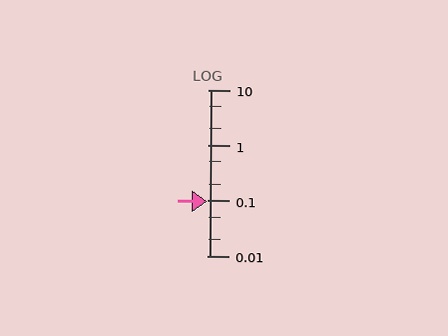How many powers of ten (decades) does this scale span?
The scale spans 3 decades, from 0.01 to 10.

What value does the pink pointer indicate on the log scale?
The pointer indicates approximately 0.097.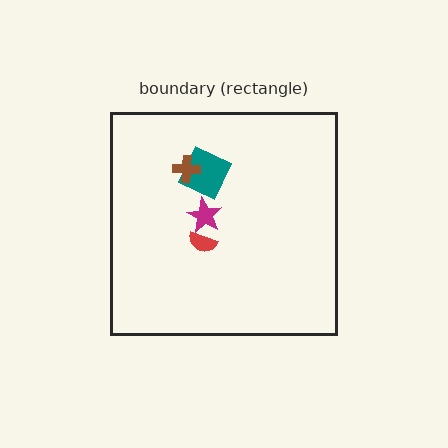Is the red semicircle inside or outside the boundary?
Inside.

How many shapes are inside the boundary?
4 inside, 0 outside.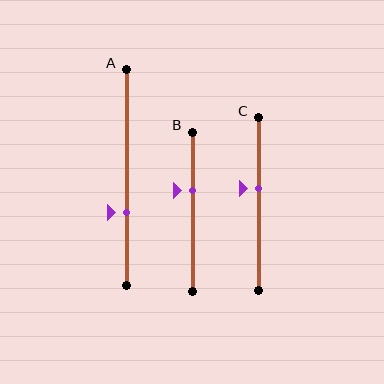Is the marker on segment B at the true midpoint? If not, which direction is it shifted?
No, the marker on segment B is shifted upward by about 13% of the segment length.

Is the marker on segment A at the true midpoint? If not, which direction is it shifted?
No, the marker on segment A is shifted downward by about 16% of the segment length.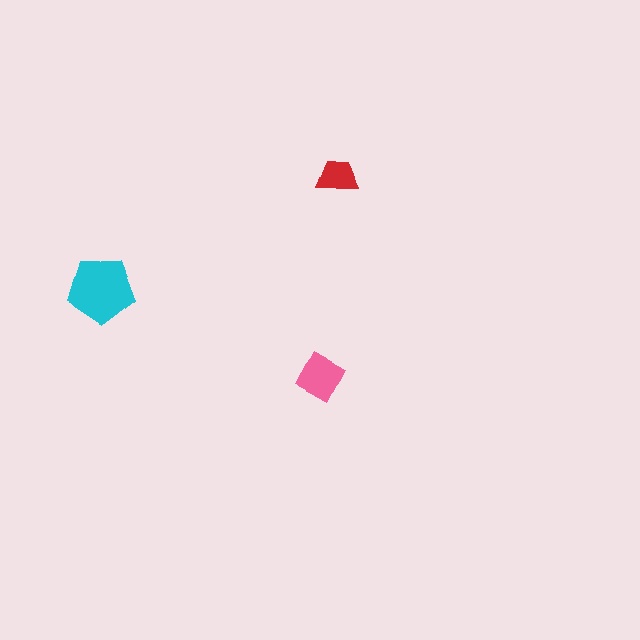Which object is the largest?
The cyan pentagon.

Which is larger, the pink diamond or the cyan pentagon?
The cyan pentagon.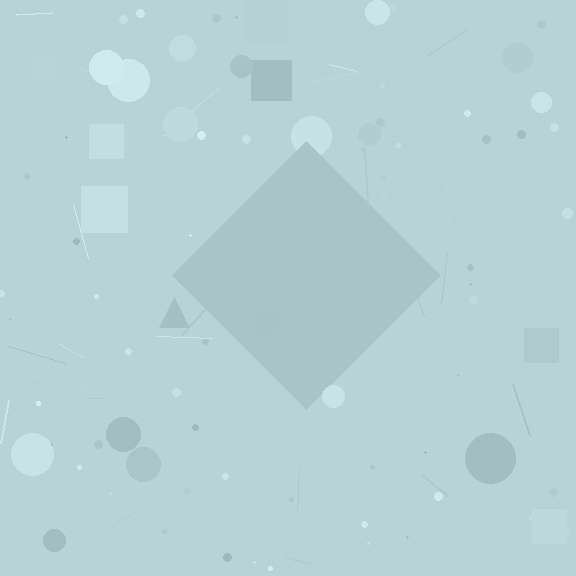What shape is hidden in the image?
A diamond is hidden in the image.